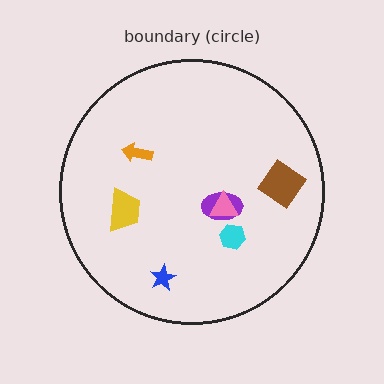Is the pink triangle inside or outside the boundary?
Inside.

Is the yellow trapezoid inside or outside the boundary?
Inside.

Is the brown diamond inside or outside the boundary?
Inside.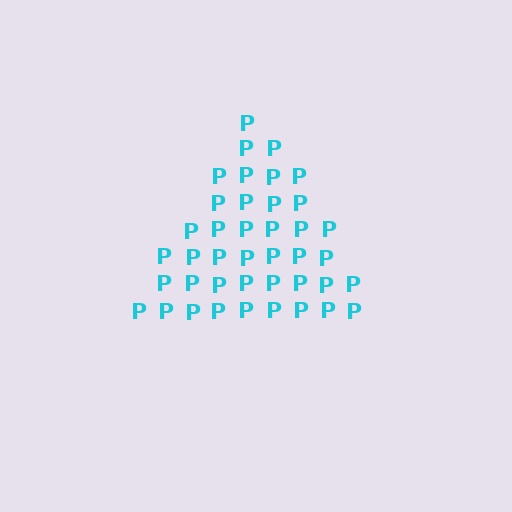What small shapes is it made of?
It is made of small letter P's.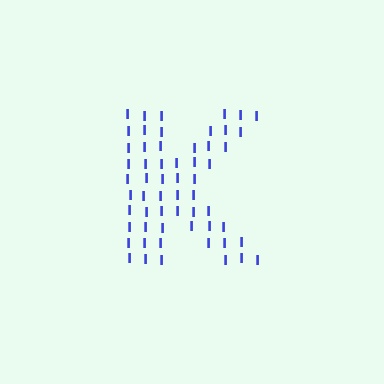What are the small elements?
The small elements are letter I's.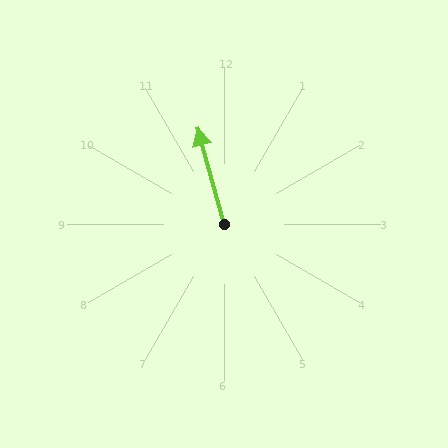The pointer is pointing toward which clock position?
Roughly 11 o'clock.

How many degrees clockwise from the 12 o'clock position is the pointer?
Approximately 344 degrees.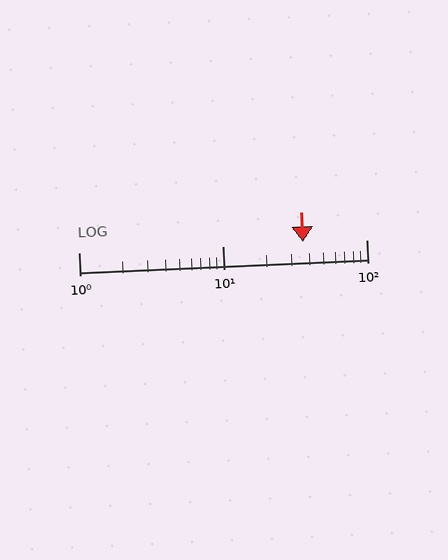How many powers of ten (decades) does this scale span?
The scale spans 2 decades, from 1 to 100.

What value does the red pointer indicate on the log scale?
The pointer indicates approximately 36.